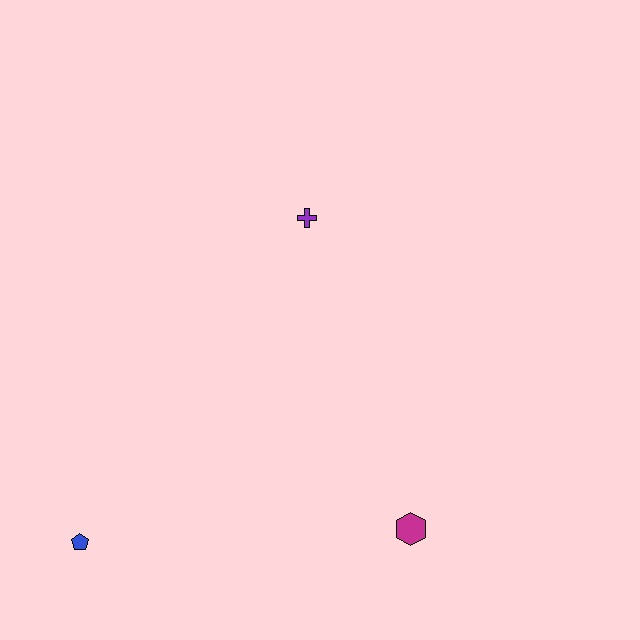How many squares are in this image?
There are no squares.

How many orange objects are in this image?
There are no orange objects.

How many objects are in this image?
There are 3 objects.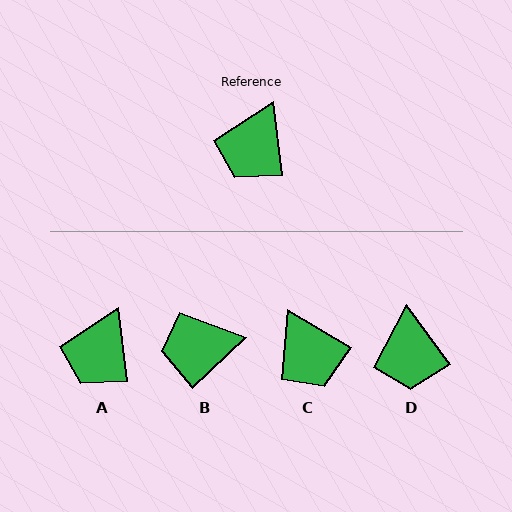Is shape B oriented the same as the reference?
No, it is off by about 53 degrees.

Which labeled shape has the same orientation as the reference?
A.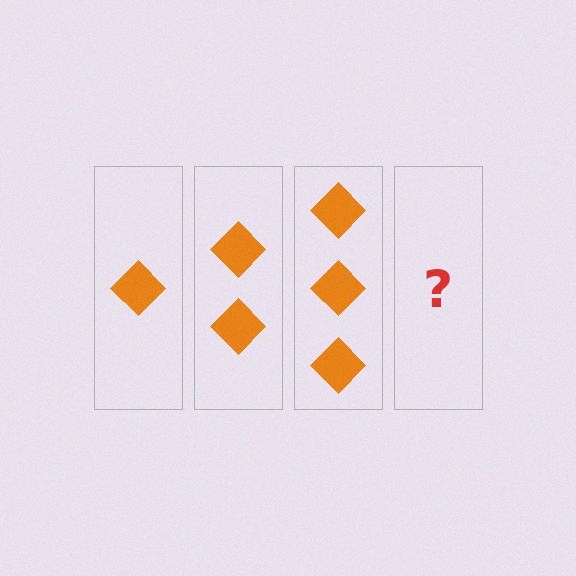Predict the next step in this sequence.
The next step is 4 diamonds.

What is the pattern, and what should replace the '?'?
The pattern is that each step adds one more diamond. The '?' should be 4 diamonds.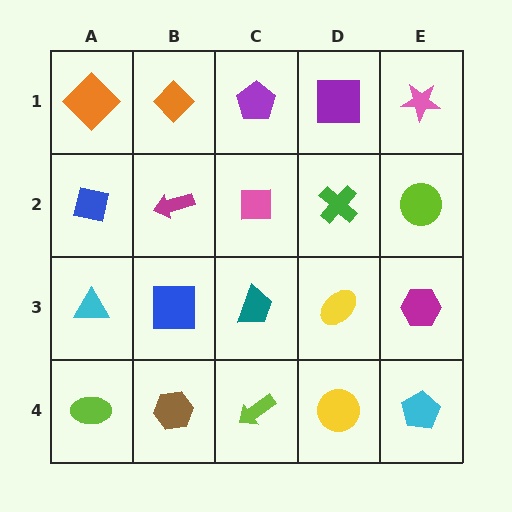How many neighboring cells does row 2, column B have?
4.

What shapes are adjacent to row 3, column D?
A green cross (row 2, column D), a yellow circle (row 4, column D), a teal trapezoid (row 3, column C), a magenta hexagon (row 3, column E).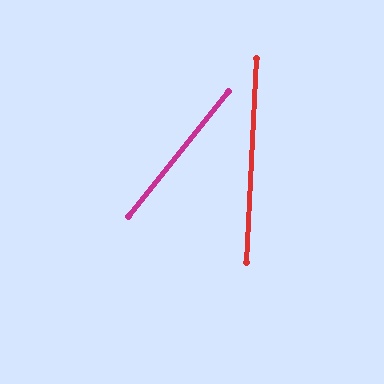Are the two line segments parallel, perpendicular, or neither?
Neither parallel nor perpendicular — they differ by about 36°.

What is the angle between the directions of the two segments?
Approximately 36 degrees.